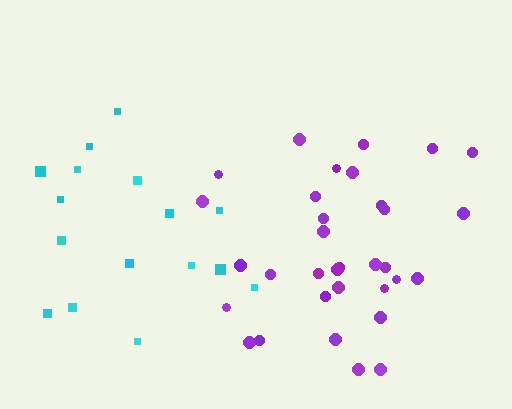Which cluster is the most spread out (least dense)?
Cyan.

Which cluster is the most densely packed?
Purple.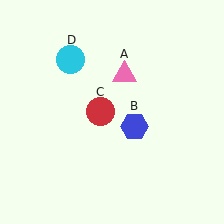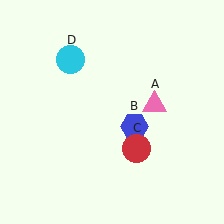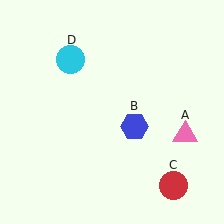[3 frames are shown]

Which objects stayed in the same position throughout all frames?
Blue hexagon (object B) and cyan circle (object D) remained stationary.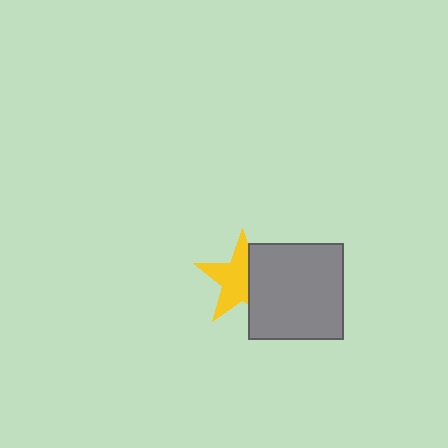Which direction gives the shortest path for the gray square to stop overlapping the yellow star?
Moving right gives the shortest separation.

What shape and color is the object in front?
The object in front is a gray square.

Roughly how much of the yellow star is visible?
About half of it is visible (roughly 60%).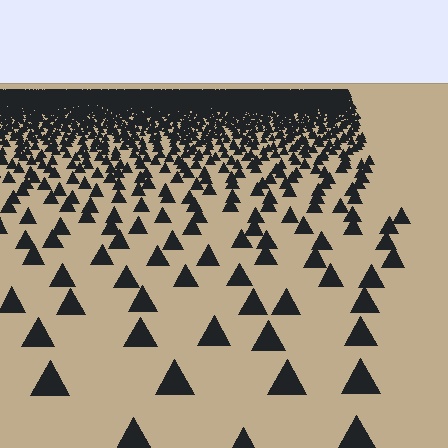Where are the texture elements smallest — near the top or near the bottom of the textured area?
Near the top.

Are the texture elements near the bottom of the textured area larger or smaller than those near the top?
Larger. Near the bottom, elements are closer to the viewer and appear at a bigger on-screen size.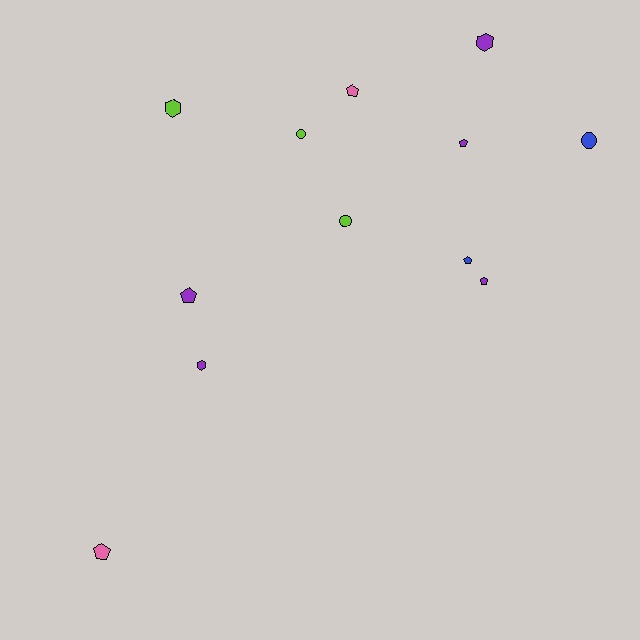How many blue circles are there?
There is 1 blue circle.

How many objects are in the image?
There are 12 objects.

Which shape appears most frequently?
Pentagon, with 6 objects.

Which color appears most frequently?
Purple, with 5 objects.